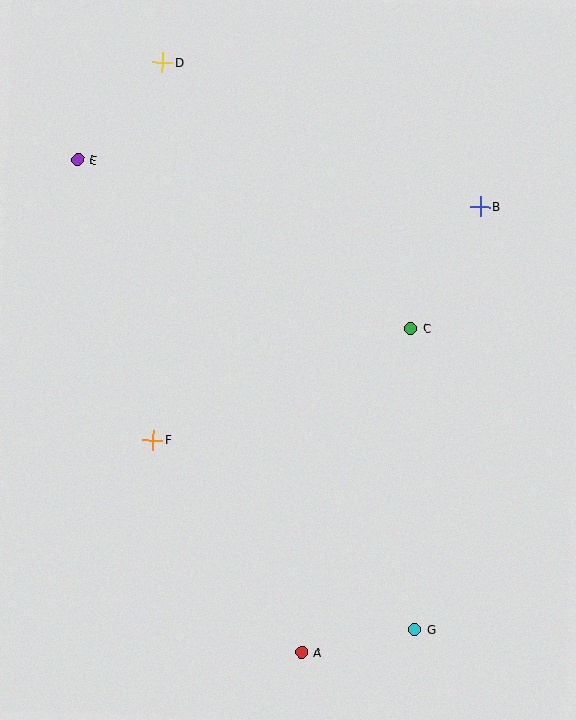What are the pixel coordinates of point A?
Point A is at (302, 652).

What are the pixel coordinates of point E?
Point E is at (78, 160).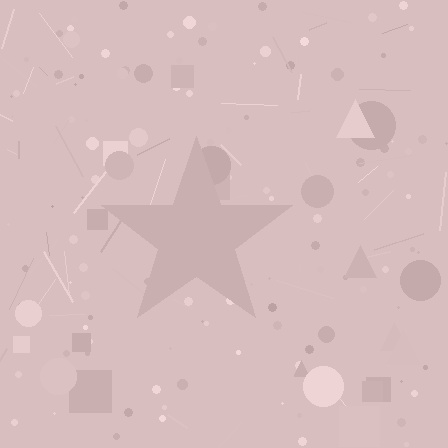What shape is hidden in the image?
A star is hidden in the image.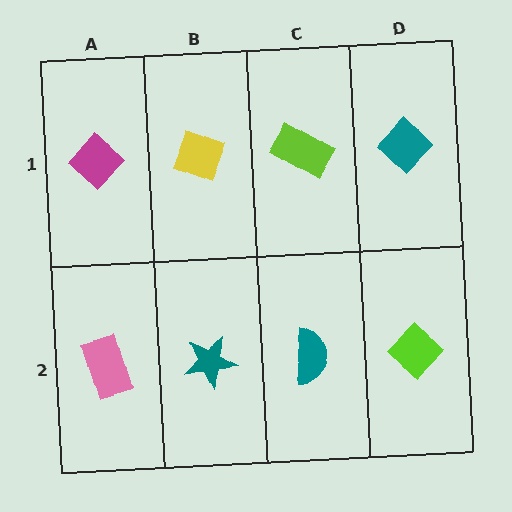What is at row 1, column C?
A lime rectangle.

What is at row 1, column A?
A magenta diamond.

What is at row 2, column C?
A teal semicircle.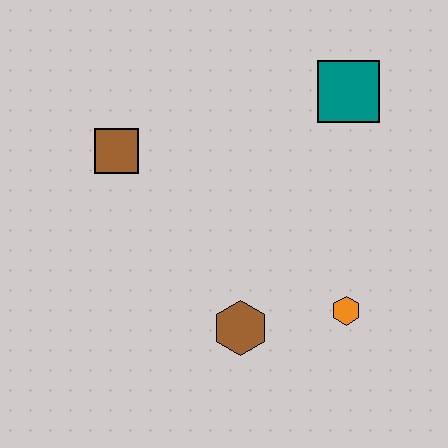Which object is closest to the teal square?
The orange hexagon is closest to the teal square.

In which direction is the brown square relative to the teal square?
The brown square is to the left of the teal square.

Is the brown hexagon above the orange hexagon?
No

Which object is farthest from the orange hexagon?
The brown square is farthest from the orange hexagon.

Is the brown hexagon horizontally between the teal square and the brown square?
Yes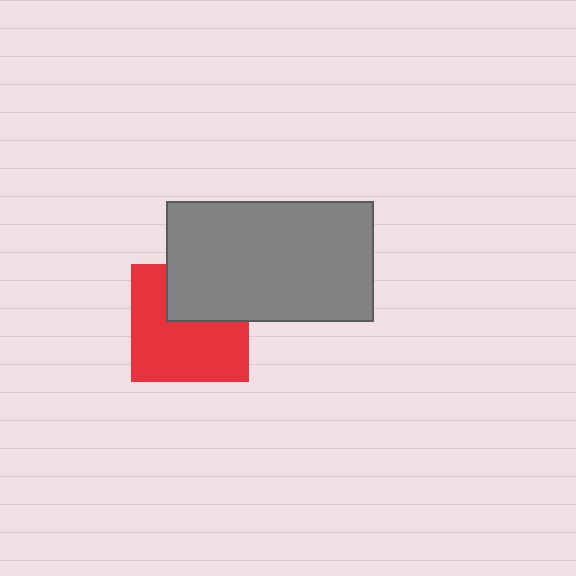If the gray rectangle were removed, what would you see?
You would see the complete red square.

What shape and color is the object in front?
The object in front is a gray rectangle.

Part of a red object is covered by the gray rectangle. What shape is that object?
It is a square.